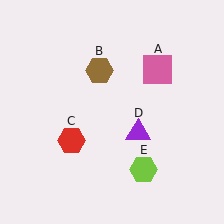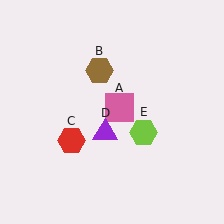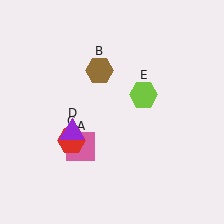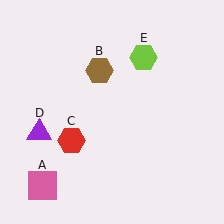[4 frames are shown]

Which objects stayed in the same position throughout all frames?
Brown hexagon (object B) and red hexagon (object C) remained stationary.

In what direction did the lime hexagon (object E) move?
The lime hexagon (object E) moved up.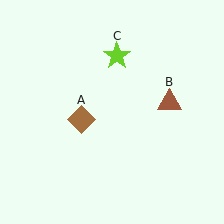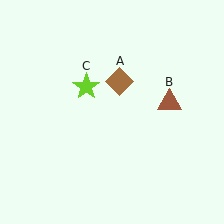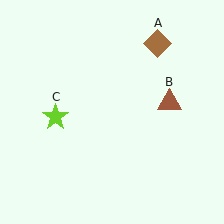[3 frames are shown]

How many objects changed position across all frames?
2 objects changed position: brown diamond (object A), lime star (object C).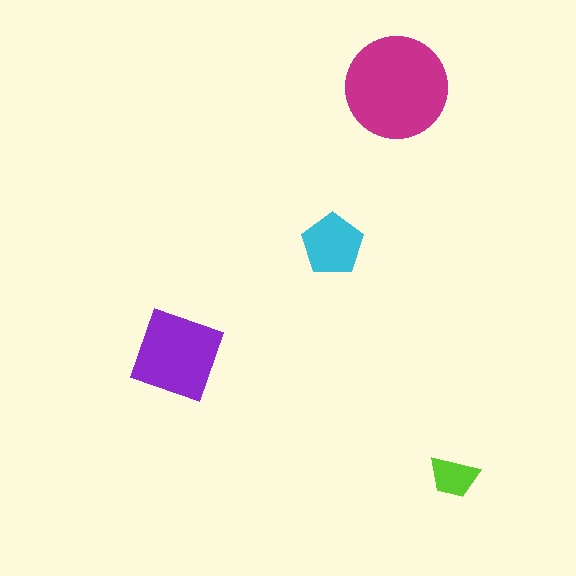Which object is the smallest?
The lime trapezoid.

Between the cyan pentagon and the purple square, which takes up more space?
The purple square.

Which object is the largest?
The magenta circle.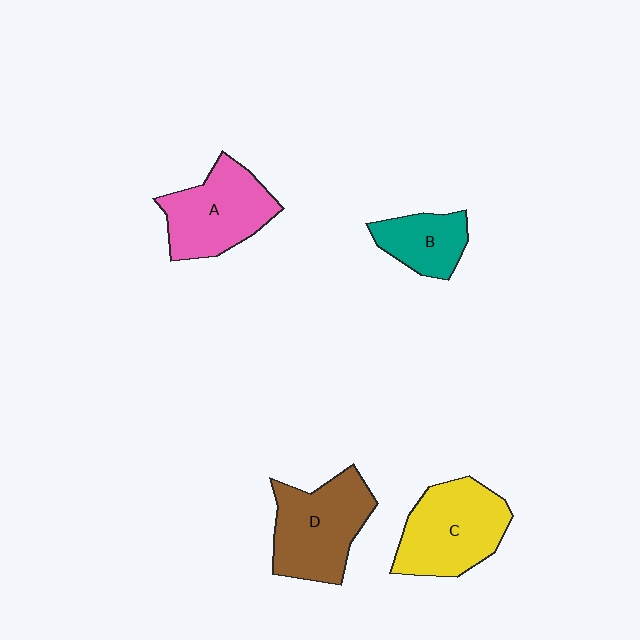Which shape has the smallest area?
Shape B (teal).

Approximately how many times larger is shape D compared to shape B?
Approximately 1.8 times.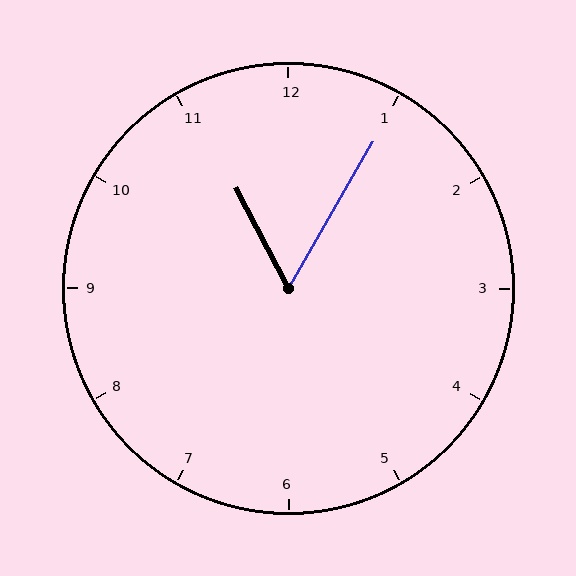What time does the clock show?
11:05.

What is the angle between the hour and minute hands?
Approximately 58 degrees.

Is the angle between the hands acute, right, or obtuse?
It is acute.